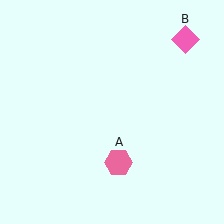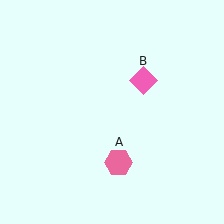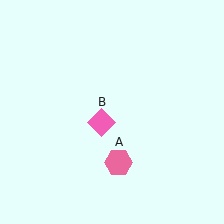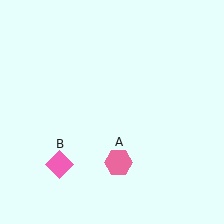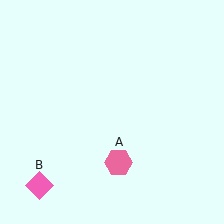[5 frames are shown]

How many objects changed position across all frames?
1 object changed position: pink diamond (object B).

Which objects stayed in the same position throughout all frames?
Pink hexagon (object A) remained stationary.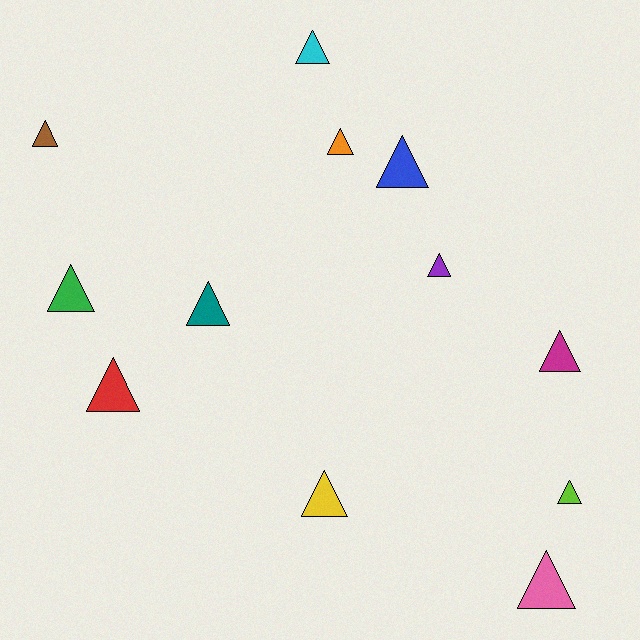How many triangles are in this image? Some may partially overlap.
There are 12 triangles.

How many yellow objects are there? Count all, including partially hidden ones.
There is 1 yellow object.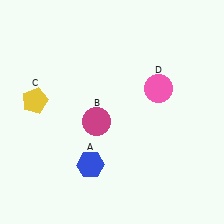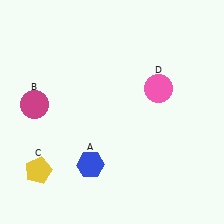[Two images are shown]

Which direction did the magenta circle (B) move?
The magenta circle (B) moved left.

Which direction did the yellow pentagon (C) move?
The yellow pentagon (C) moved down.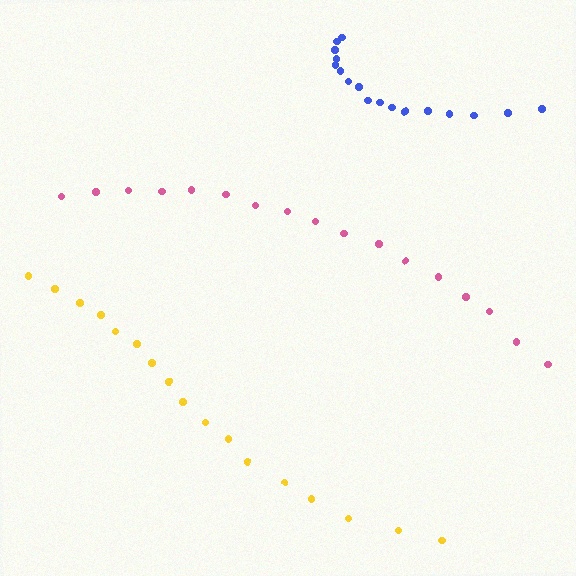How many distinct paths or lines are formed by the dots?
There are 3 distinct paths.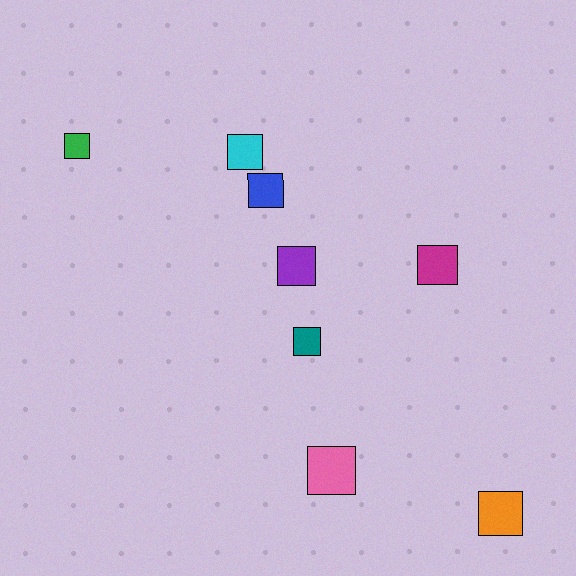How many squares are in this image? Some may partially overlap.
There are 8 squares.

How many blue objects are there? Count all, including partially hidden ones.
There is 1 blue object.